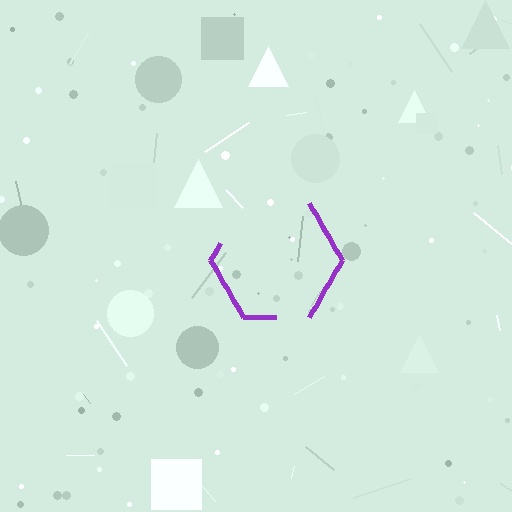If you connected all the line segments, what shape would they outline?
They would outline a hexagon.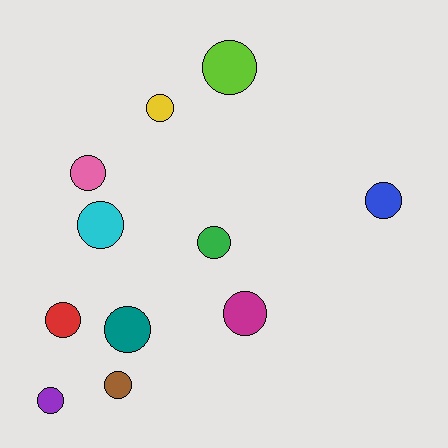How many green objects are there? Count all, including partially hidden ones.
There is 1 green object.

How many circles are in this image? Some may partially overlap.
There are 11 circles.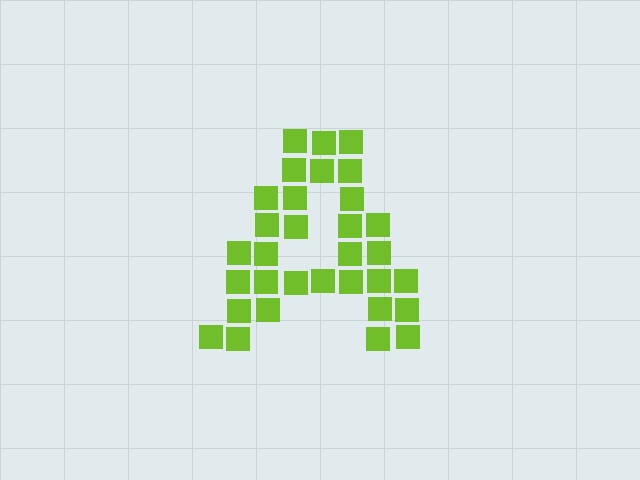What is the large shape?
The large shape is the letter A.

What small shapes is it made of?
It is made of small squares.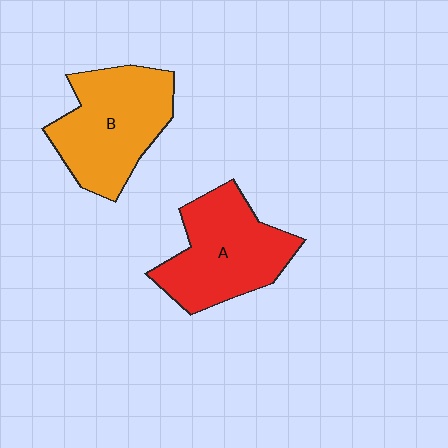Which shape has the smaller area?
Shape A (red).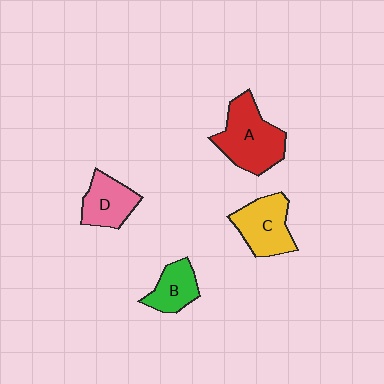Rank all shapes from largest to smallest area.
From largest to smallest: A (red), C (yellow), D (pink), B (green).